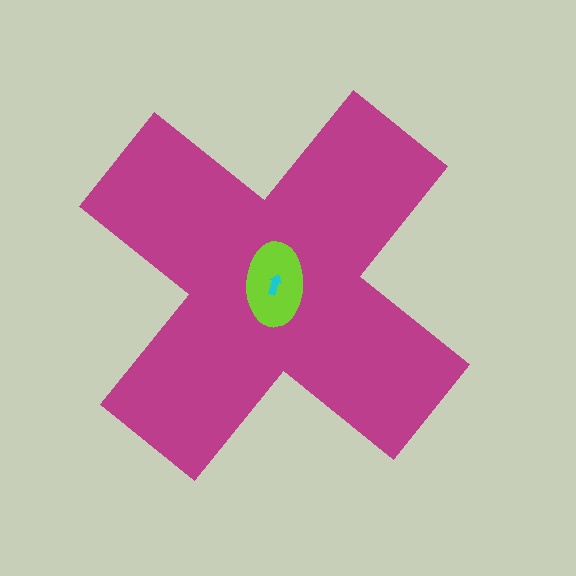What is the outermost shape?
The magenta cross.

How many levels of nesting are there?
3.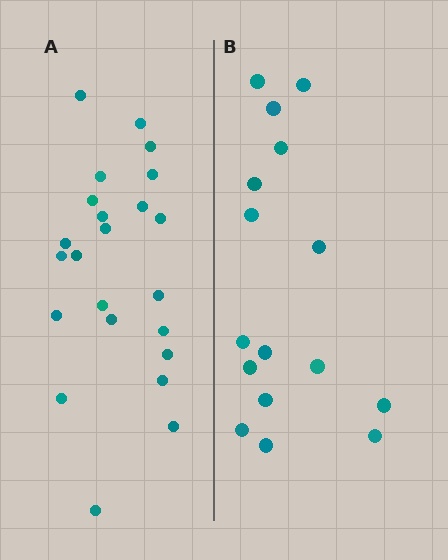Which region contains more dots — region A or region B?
Region A (the left region) has more dots.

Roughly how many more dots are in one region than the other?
Region A has roughly 8 or so more dots than region B.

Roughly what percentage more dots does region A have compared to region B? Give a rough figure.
About 45% more.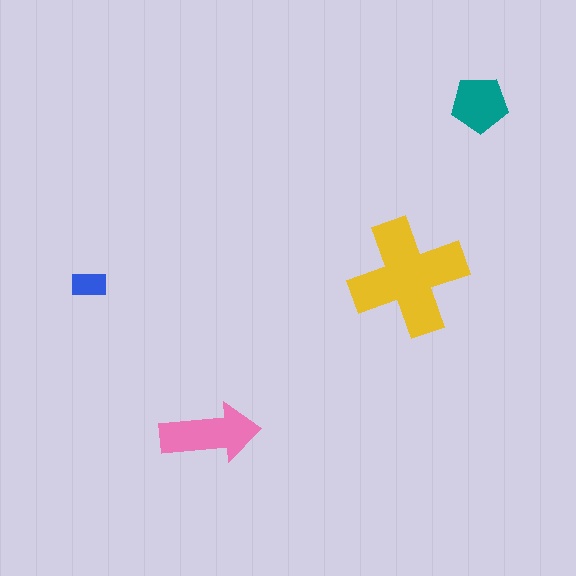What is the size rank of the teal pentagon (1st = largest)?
3rd.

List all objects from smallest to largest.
The blue rectangle, the teal pentagon, the pink arrow, the yellow cross.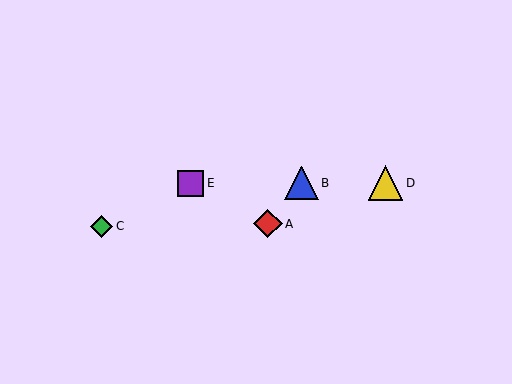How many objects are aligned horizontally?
3 objects (B, D, E) are aligned horizontally.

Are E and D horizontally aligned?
Yes, both are at y≈183.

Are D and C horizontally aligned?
No, D is at y≈183 and C is at y≈226.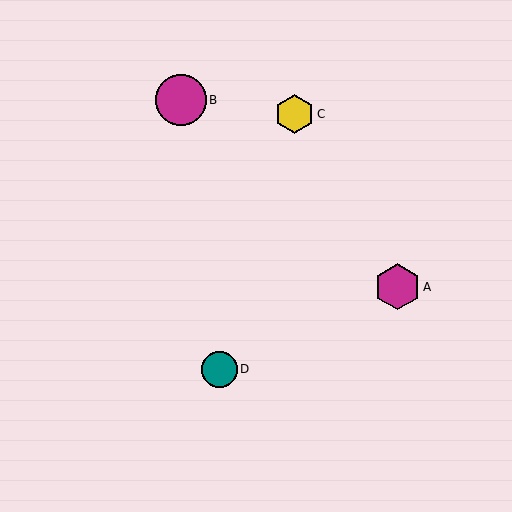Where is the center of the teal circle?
The center of the teal circle is at (220, 370).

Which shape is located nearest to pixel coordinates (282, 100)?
The yellow hexagon (labeled C) at (294, 114) is nearest to that location.